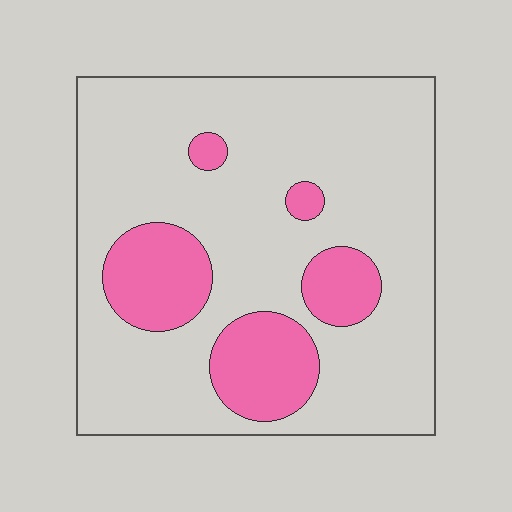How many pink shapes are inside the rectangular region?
5.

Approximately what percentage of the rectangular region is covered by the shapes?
Approximately 20%.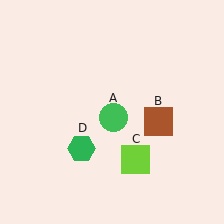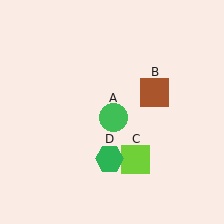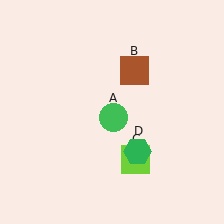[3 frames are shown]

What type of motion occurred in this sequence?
The brown square (object B), green hexagon (object D) rotated counterclockwise around the center of the scene.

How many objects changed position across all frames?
2 objects changed position: brown square (object B), green hexagon (object D).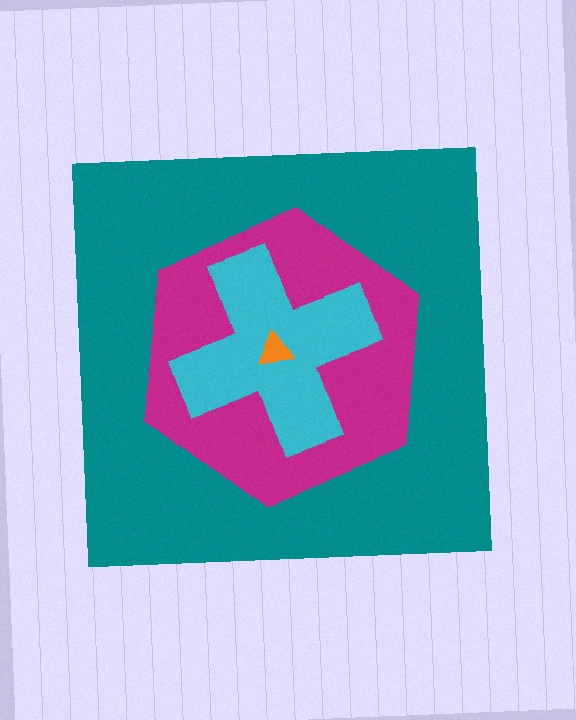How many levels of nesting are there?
4.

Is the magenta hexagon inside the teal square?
Yes.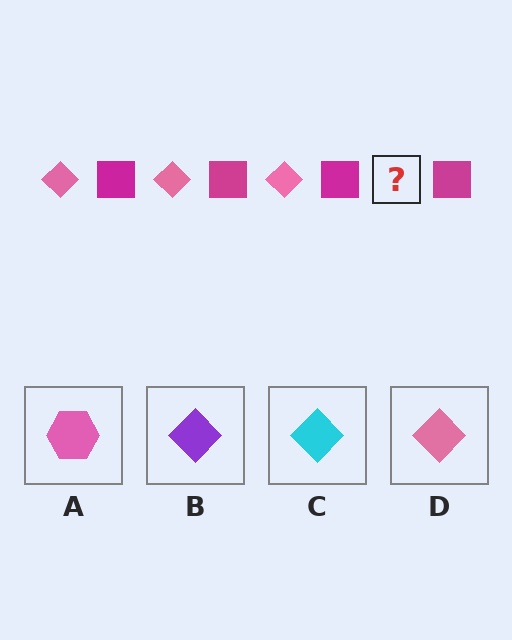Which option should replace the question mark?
Option D.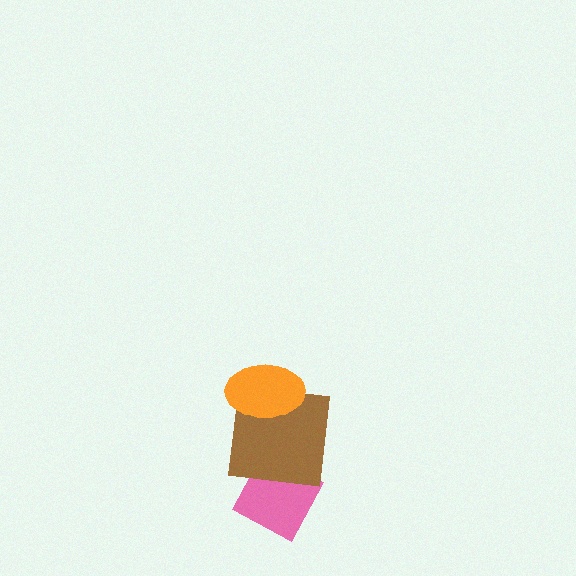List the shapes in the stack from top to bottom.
From top to bottom: the orange ellipse, the brown square, the pink diamond.